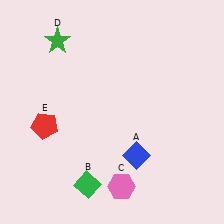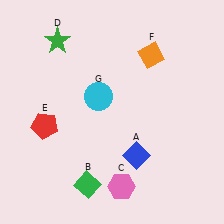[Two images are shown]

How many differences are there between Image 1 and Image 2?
There are 2 differences between the two images.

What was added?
An orange diamond (F), a cyan circle (G) were added in Image 2.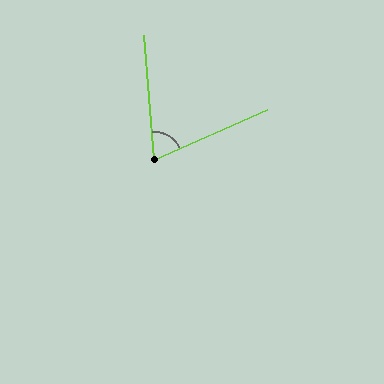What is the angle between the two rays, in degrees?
Approximately 71 degrees.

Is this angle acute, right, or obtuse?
It is acute.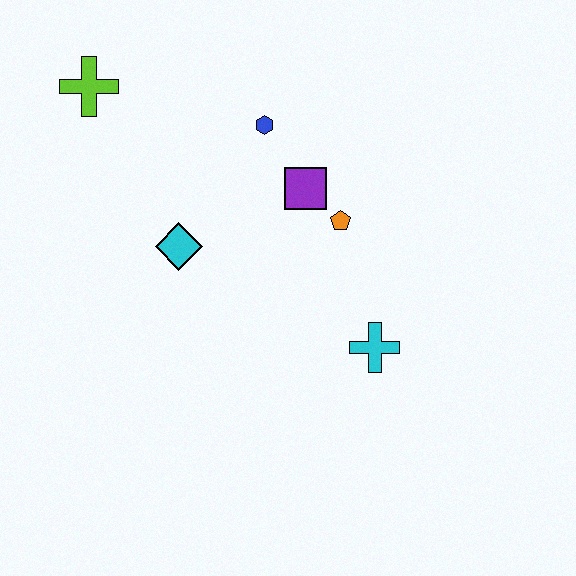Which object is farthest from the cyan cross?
The lime cross is farthest from the cyan cross.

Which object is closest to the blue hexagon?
The purple square is closest to the blue hexagon.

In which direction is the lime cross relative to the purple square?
The lime cross is to the left of the purple square.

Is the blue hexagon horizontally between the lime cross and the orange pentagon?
Yes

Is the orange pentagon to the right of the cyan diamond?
Yes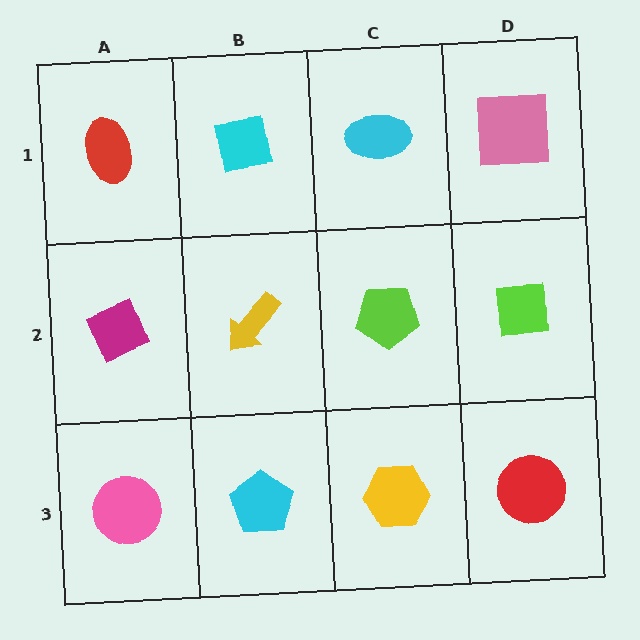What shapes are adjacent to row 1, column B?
A yellow arrow (row 2, column B), a red ellipse (row 1, column A), a cyan ellipse (row 1, column C).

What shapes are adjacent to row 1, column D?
A lime square (row 2, column D), a cyan ellipse (row 1, column C).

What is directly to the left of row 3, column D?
A yellow hexagon.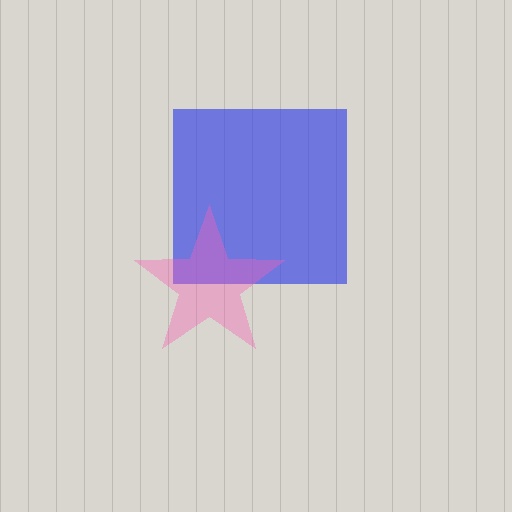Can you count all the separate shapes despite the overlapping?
Yes, there are 2 separate shapes.